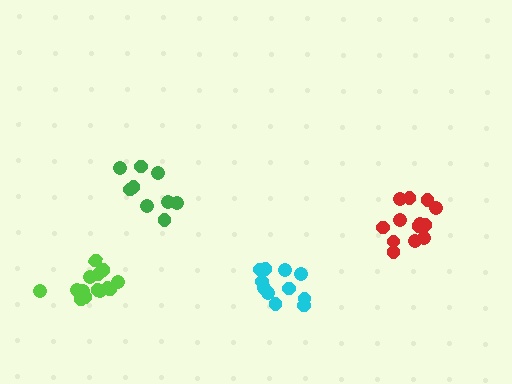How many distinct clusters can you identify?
There are 4 distinct clusters.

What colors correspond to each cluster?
The clusters are colored: lime, green, cyan, red.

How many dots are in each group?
Group 1: 15 dots, Group 2: 9 dots, Group 3: 11 dots, Group 4: 13 dots (48 total).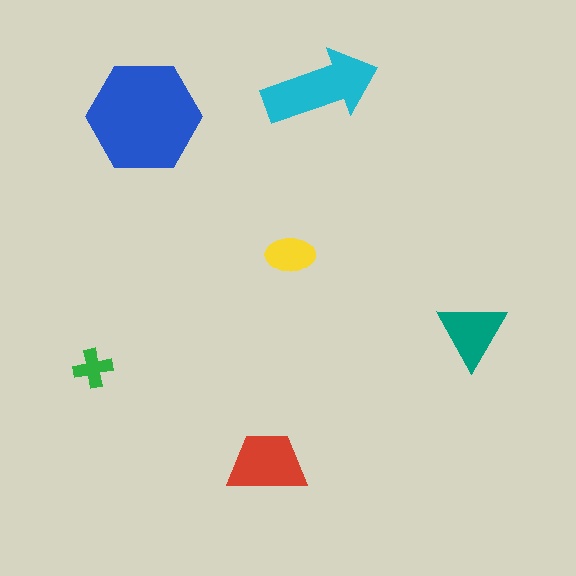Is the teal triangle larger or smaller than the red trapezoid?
Smaller.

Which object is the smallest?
The green cross.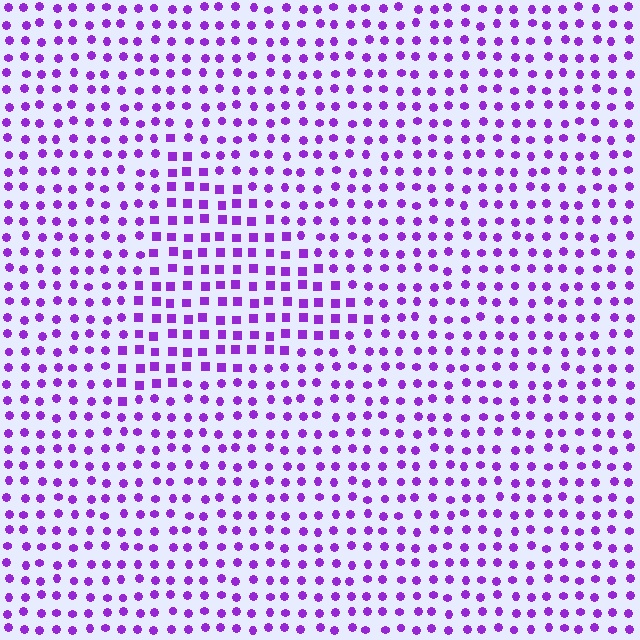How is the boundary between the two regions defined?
The boundary is defined by a change in element shape: squares inside vs. circles outside. All elements share the same color and spacing.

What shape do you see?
I see a triangle.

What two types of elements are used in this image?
The image uses squares inside the triangle region and circles outside it.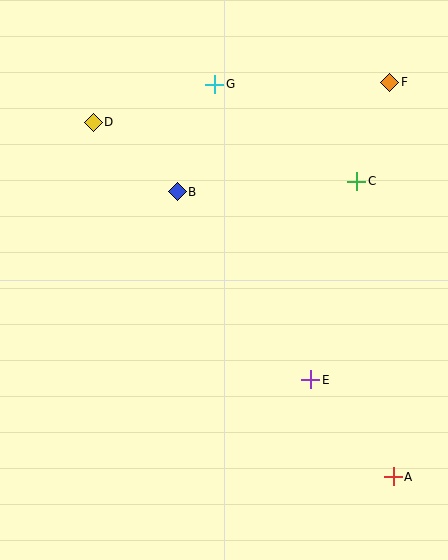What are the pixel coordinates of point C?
Point C is at (357, 181).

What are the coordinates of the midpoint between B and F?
The midpoint between B and F is at (284, 137).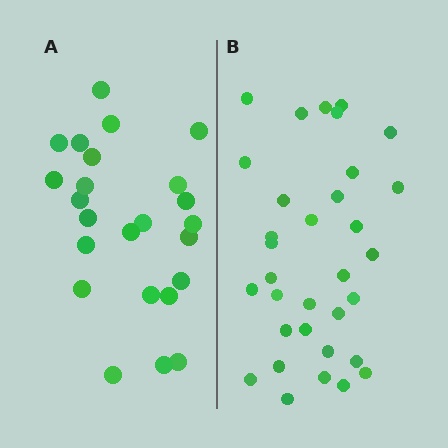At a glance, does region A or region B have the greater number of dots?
Region B (the right region) has more dots.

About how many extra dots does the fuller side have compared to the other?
Region B has roughly 8 or so more dots than region A.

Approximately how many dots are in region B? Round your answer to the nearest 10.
About 30 dots. (The exact count is 33, which rounds to 30.)